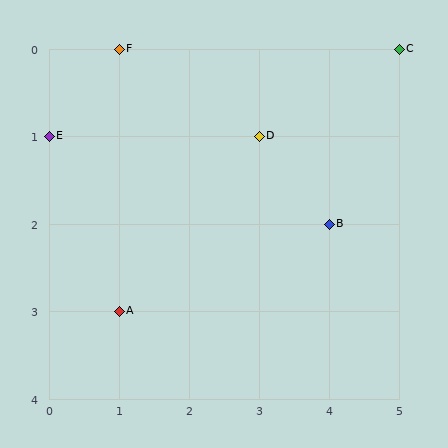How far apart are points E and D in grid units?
Points E and D are 3 columns apart.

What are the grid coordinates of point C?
Point C is at grid coordinates (5, 0).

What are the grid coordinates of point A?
Point A is at grid coordinates (1, 3).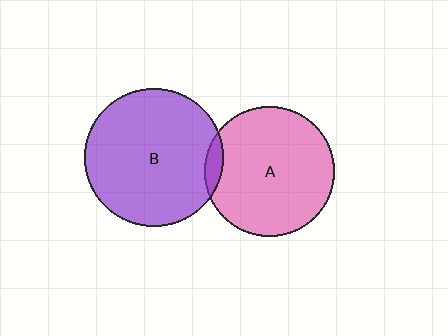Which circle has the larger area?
Circle B (purple).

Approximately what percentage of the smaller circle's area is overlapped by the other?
Approximately 5%.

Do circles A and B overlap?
Yes.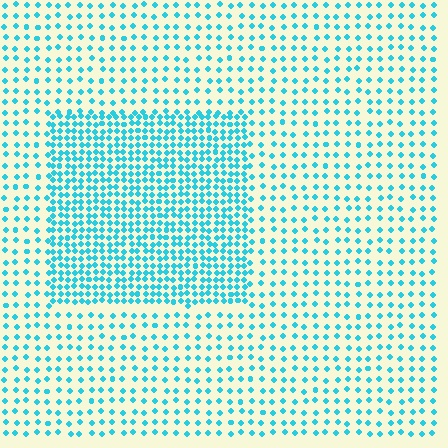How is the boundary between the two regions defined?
The boundary is defined by a change in element density (approximately 2.3x ratio). All elements are the same color, size, and shape.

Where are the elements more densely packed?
The elements are more densely packed inside the rectangle boundary.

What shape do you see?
I see a rectangle.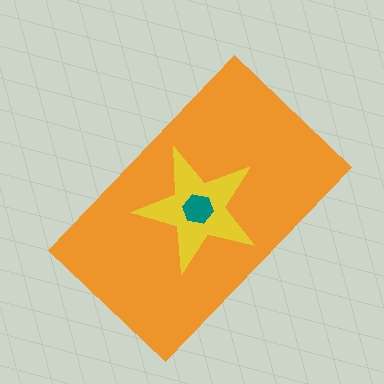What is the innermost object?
The teal hexagon.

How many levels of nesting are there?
3.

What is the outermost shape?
The orange rectangle.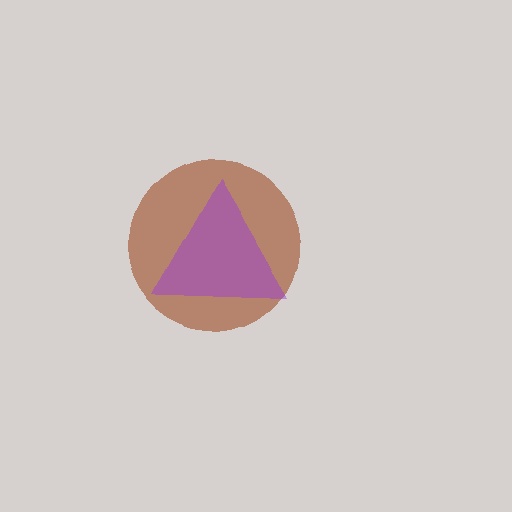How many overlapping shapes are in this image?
There are 2 overlapping shapes in the image.